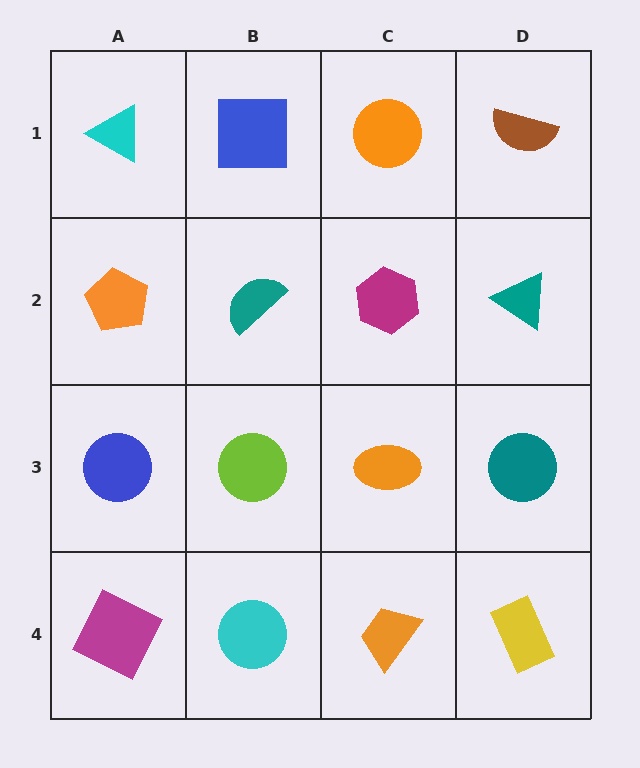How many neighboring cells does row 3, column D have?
3.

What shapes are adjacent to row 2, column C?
An orange circle (row 1, column C), an orange ellipse (row 3, column C), a teal semicircle (row 2, column B), a teal triangle (row 2, column D).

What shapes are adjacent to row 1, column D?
A teal triangle (row 2, column D), an orange circle (row 1, column C).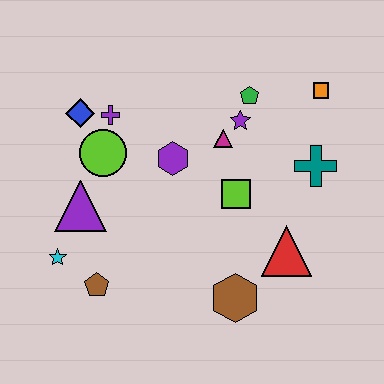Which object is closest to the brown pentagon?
The cyan star is closest to the brown pentagon.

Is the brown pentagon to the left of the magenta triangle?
Yes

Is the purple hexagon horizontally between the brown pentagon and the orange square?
Yes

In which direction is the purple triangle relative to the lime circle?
The purple triangle is below the lime circle.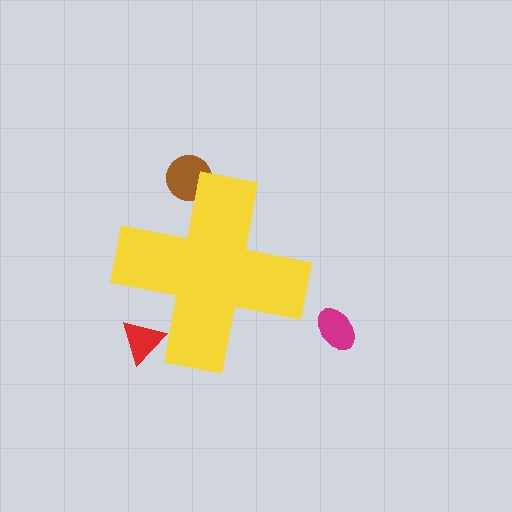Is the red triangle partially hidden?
Yes, the red triangle is partially hidden behind the yellow cross.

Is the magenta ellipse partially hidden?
No, the magenta ellipse is fully visible.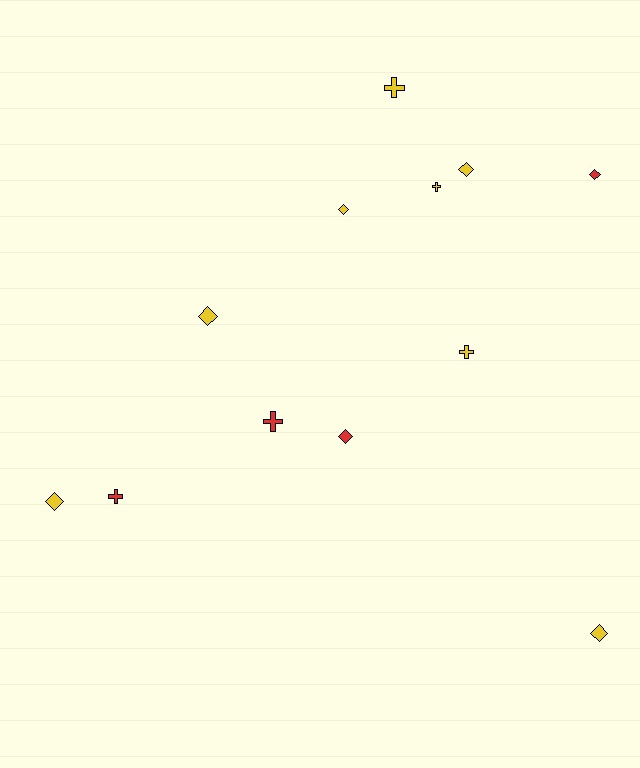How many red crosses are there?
There are 2 red crosses.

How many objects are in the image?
There are 12 objects.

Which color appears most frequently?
Yellow, with 8 objects.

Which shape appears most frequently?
Diamond, with 7 objects.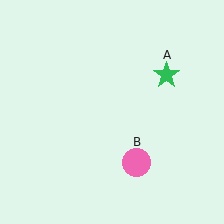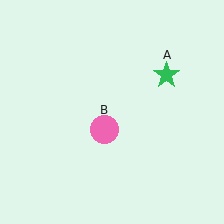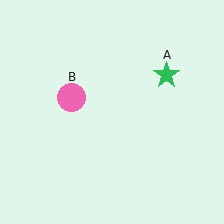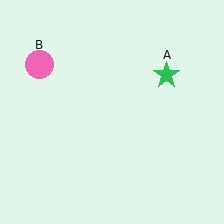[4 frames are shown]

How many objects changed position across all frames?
1 object changed position: pink circle (object B).